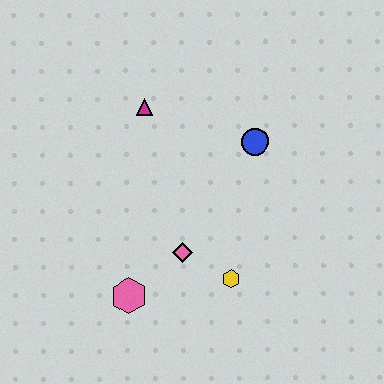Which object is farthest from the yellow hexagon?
The magenta triangle is farthest from the yellow hexagon.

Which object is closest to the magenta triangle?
The blue circle is closest to the magenta triangle.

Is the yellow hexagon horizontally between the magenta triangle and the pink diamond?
No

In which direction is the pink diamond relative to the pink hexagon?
The pink diamond is to the right of the pink hexagon.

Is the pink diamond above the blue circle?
No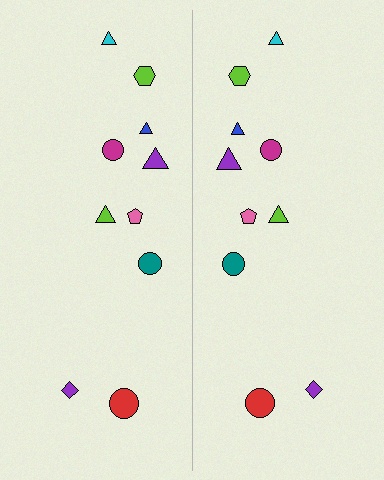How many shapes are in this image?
There are 20 shapes in this image.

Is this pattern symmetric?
Yes, this pattern has bilateral (reflection) symmetry.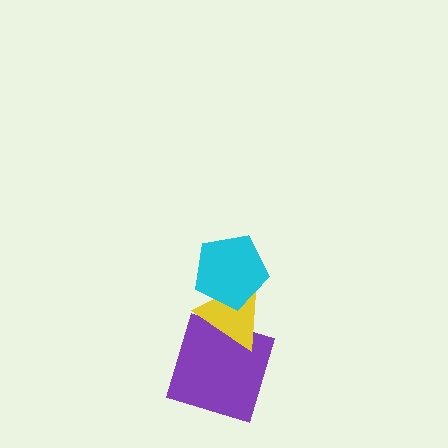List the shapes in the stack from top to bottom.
From top to bottom: the cyan pentagon, the yellow triangle, the purple square.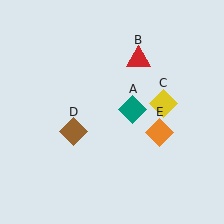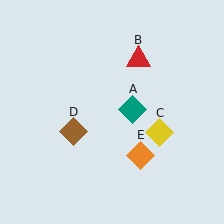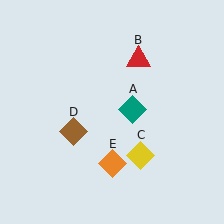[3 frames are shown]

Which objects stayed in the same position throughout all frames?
Teal diamond (object A) and red triangle (object B) and brown diamond (object D) remained stationary.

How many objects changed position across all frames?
2 objects changed position: yellow diamond (object C), orange diamond (object E).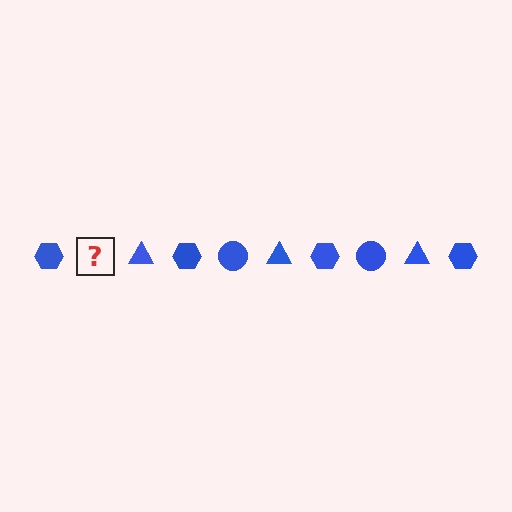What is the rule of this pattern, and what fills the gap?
The rule is that the pattern cycles through hexagon, circle, triangle shapes in blue. The gap should be filled with a blue circle.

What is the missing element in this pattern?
The missing element is a blue circle.